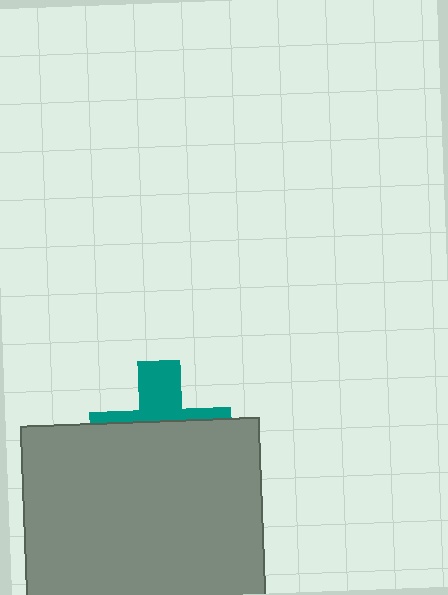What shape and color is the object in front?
The object in front is a gray square.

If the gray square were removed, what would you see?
You would see the complete teal cross.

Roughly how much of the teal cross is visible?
A small part of it is visible (roughly 35%).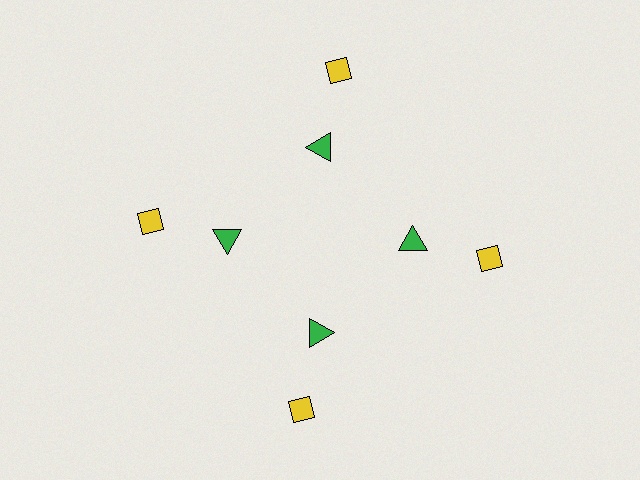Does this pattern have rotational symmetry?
Yes, this pattern has 4-fold rotational symmetry. It looks the same after rotating 90 degrees around the center.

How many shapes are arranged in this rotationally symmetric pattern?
There are 8 shapes, arranged in 4 groups of 2.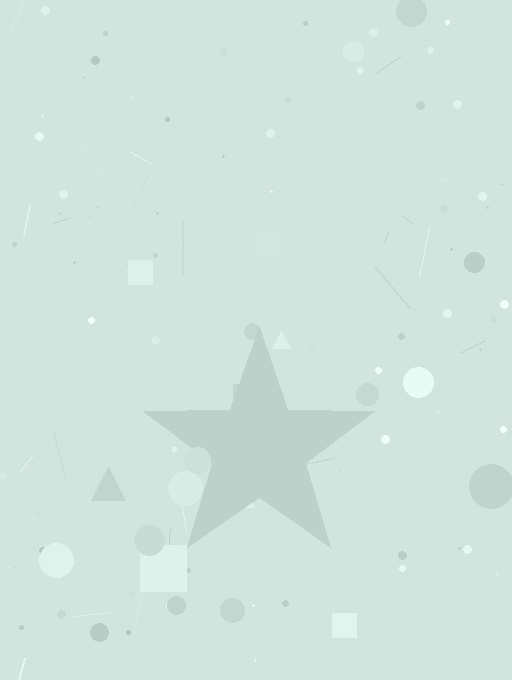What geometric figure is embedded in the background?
A star is embedded in the background.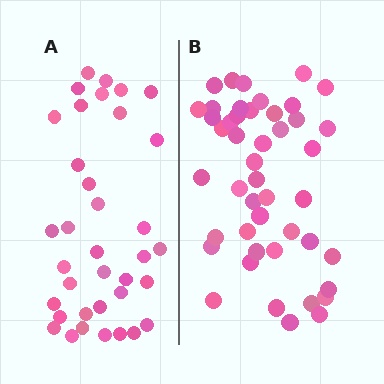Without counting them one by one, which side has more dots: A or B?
Region B (the right region) has more dots.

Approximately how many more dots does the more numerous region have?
Region B has roughly 10 or so more dots than region A.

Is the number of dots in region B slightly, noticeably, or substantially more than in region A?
Region B has noticeably more, but not dramatically so. The ratio is roughly 1.3 to 1.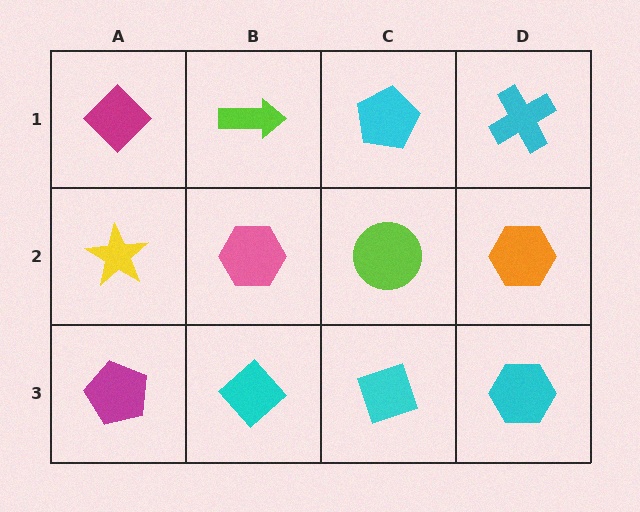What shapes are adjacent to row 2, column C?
A cyan pentagon (row 1, column C), a cyan diamond (row 3, column C), a pink hexagon (row 2, column B), an orange hexagon (row 2, column D).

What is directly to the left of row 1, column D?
A cyan pentagon.